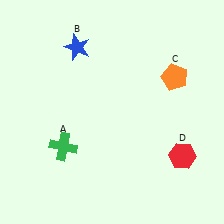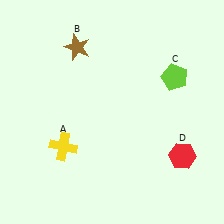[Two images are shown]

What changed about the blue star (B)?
In Image 1, B is blue. In Image 2, it changed to brown.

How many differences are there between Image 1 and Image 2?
There are 3 differences between the two images.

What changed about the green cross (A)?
In Image 1, A is green. In Image 2, it changed to yellow.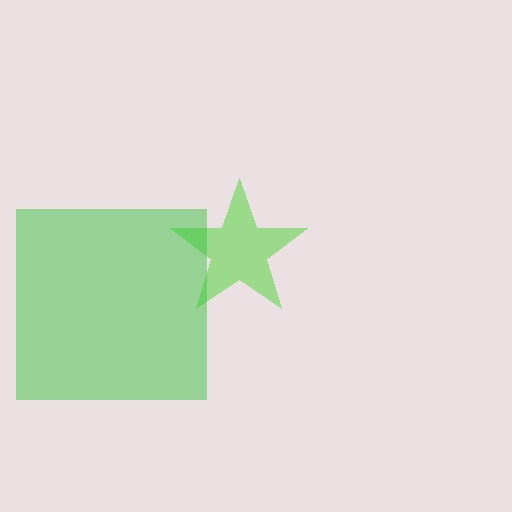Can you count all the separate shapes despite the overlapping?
Yes, there are 2 separate shapes.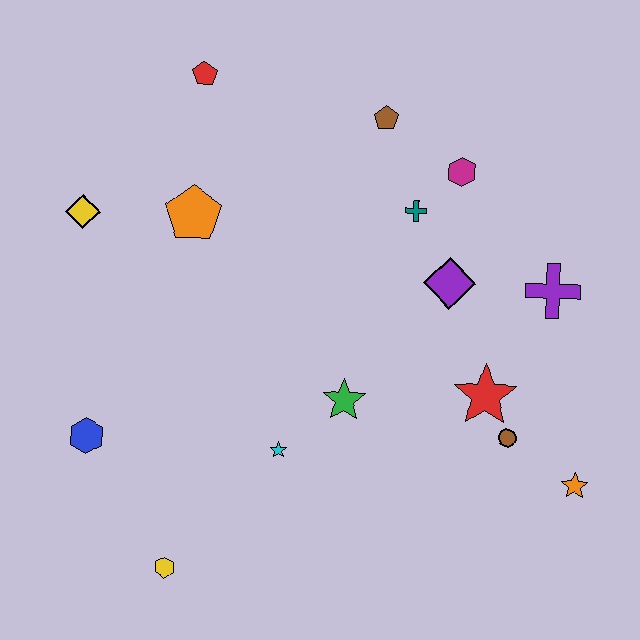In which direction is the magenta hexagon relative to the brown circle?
The magenta hexagon is above the brown circle.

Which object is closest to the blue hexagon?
The yellow hexagon is closest to the blue hexagon.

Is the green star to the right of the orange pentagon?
Yes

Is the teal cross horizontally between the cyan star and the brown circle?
Yes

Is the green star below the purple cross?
Yes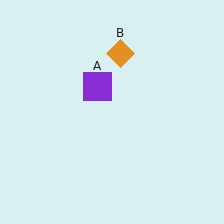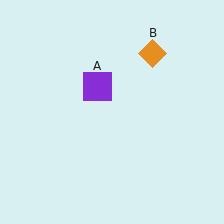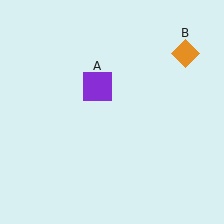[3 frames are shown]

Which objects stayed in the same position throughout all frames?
Purple square (object A) remained stationary.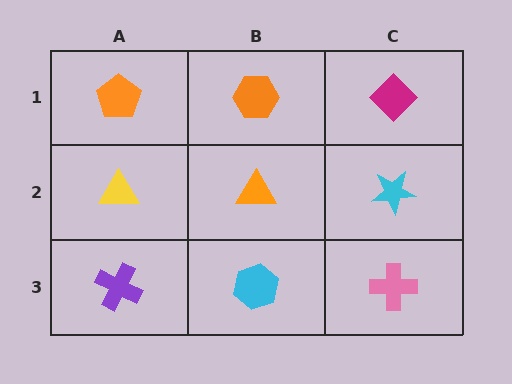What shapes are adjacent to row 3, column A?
A yellow triangle (row 2, column A), a cyan hexagon (row 3, column B).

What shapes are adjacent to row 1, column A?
A yellow triangle (row 2, column A), an orange hexagon (row 1, column B).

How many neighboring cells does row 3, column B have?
3.